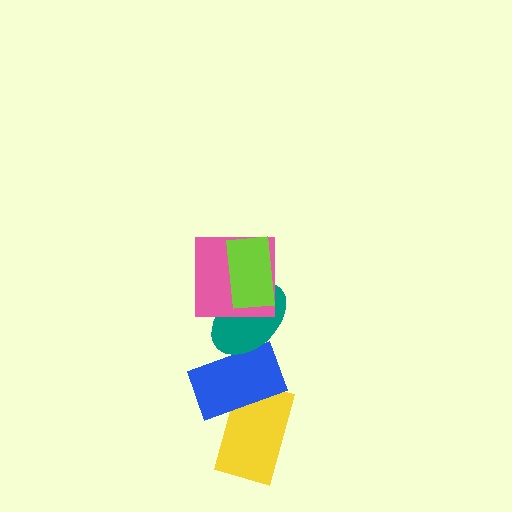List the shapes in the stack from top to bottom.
From top to bottom: the lime rectangle, the pink square, the teal ellipse, the blue rectangle, the yellow rectangle.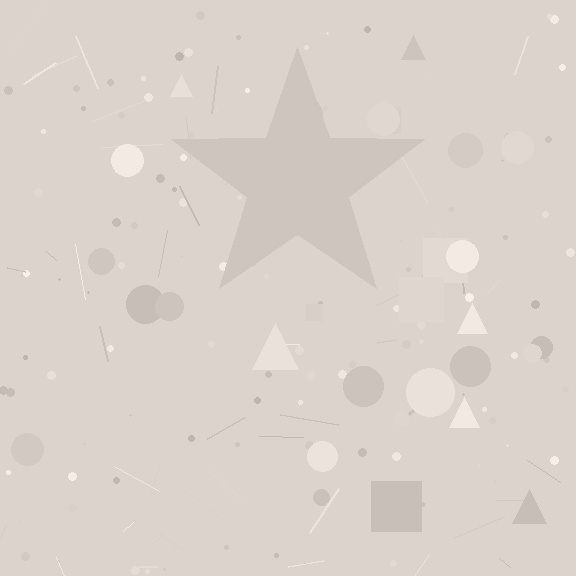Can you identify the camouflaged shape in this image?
The camouflaged shape is a star.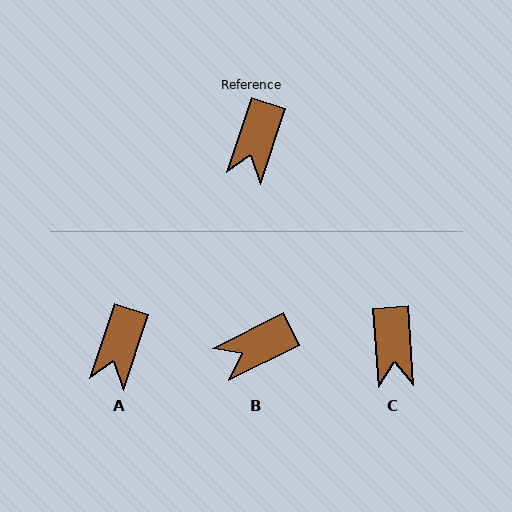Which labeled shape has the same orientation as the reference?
A.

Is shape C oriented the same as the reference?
No, it is off by about 22 degrees.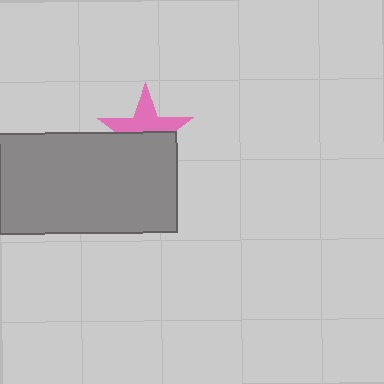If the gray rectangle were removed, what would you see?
You would see the complete pink star.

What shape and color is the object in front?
The object in front is a gray rectangle.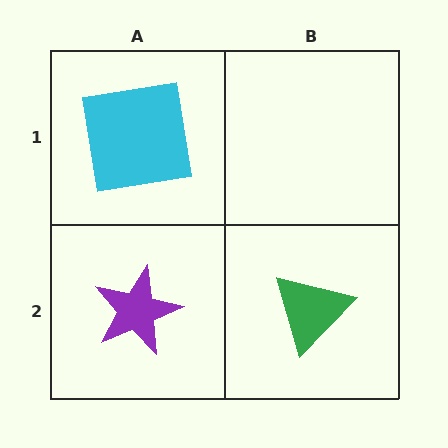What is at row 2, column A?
A purple star.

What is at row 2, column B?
A green triangle.